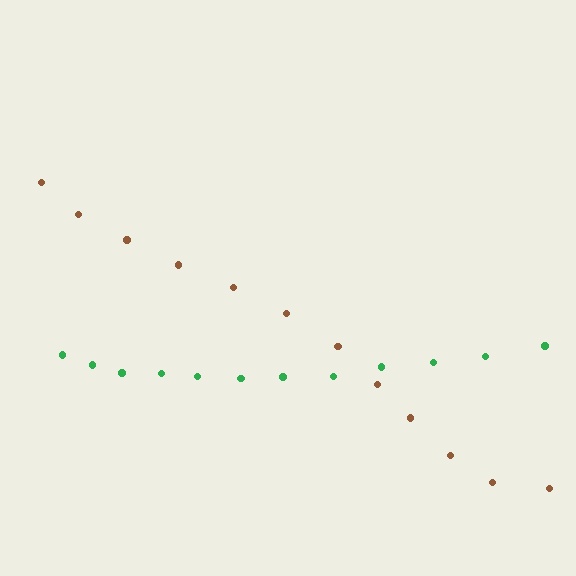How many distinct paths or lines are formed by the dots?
There are 2 distinct paths.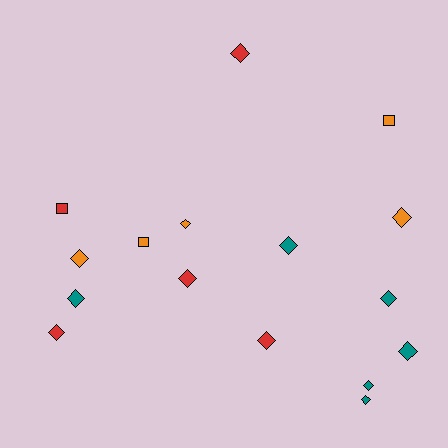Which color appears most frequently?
Teal, with 6 objects.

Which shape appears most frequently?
Diamond, with 13 objects.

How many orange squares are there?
There are 2 orange squares.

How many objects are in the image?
There are 16 objects.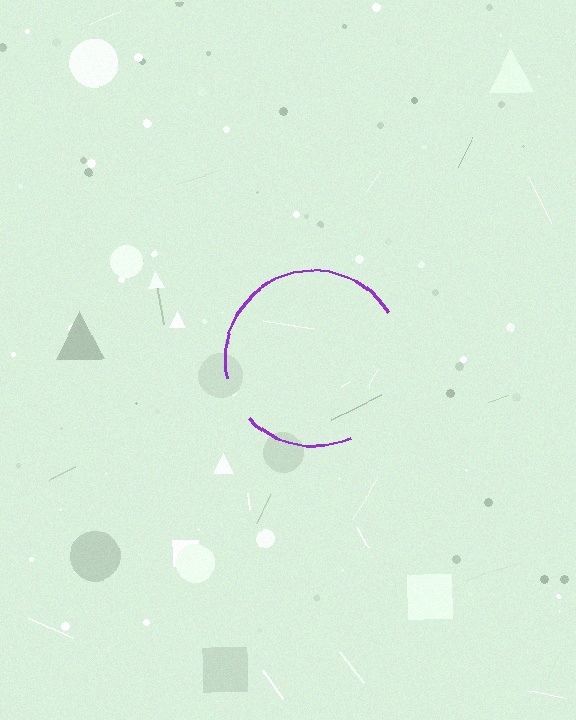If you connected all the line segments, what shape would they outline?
They would outline a circle.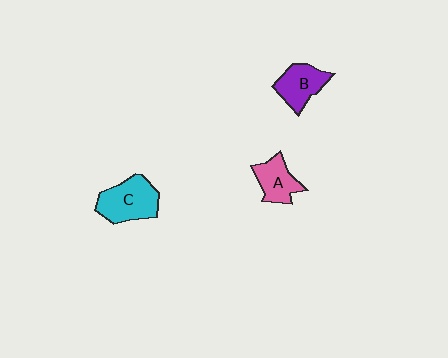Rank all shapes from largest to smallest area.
From largest to smallest: C (cyan), B (purple), A (pink).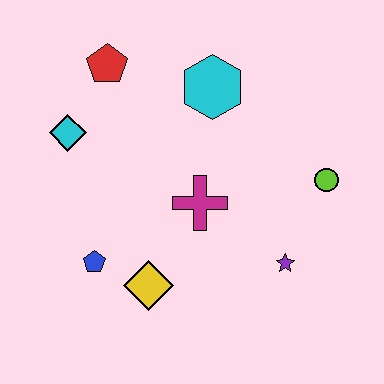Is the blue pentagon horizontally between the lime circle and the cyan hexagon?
No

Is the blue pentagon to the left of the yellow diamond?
Yes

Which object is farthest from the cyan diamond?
The lime circle is farthest from the cyan diamond.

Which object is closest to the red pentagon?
The cyan diamond is closest to the red pentagon.